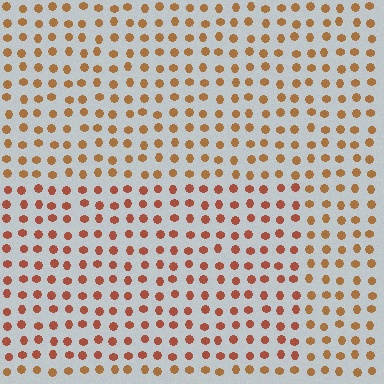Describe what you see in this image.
The image is filled with small brown elements in a uniform arrangement. A rectangle-shaped region is visible where the elements are tinted to a slightly different hue, forming a subtle color boundary.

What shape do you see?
I see a rectangle.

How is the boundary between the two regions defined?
The boundary is defined purely by a slight shift in hue (about 21 degrees). Spacing, size, and orientation are identical on both sides.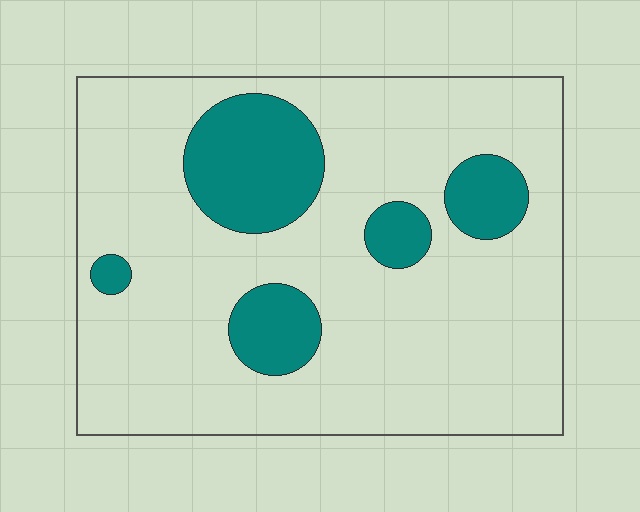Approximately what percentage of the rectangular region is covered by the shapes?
Approximately 20%.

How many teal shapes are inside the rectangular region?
5.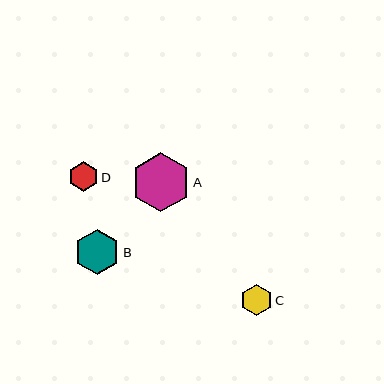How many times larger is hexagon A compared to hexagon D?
Hexagon A is approximately 2.0 times the size of hexagon D.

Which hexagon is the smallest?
Hexagon D is the smallest with a size of approximately 29 pixels.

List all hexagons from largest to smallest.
From largest to smallest: A, B, C, D.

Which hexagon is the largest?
Hexagon A is the largest with a size of approximately 59 pixels.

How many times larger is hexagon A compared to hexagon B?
Hexagon A is approximately 1.3 times the size of hexagon B.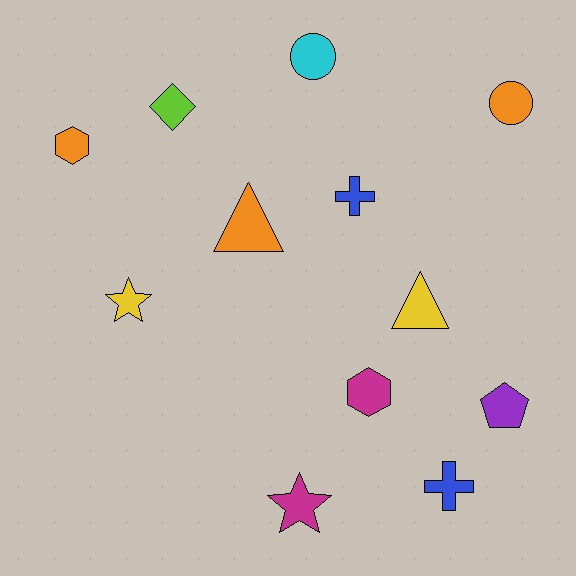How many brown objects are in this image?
There are no brown objects.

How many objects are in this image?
There are 12 objects.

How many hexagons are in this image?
There are 2 hexagons.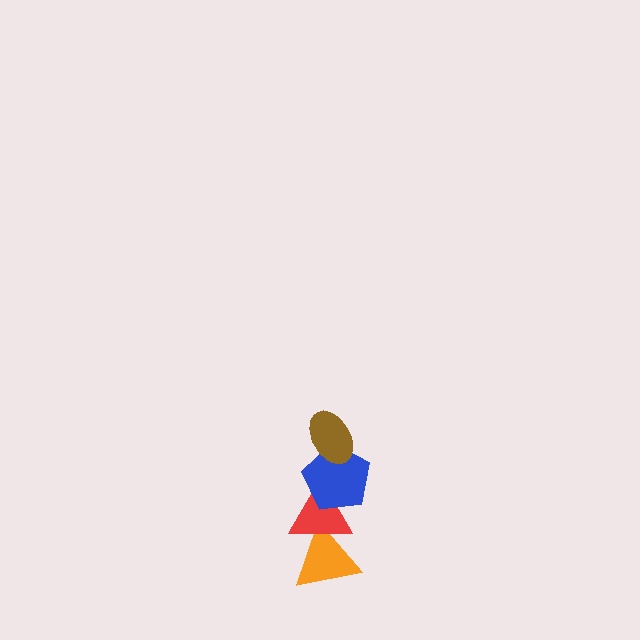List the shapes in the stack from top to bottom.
From top to bottom: the brown ellipse, the blue pentagon, the red triangle, the orange triangle.